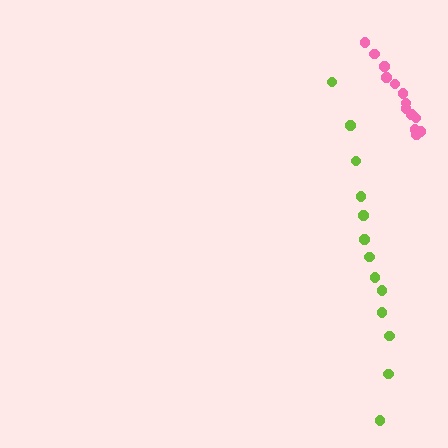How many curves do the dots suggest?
There are 2 distinct paths.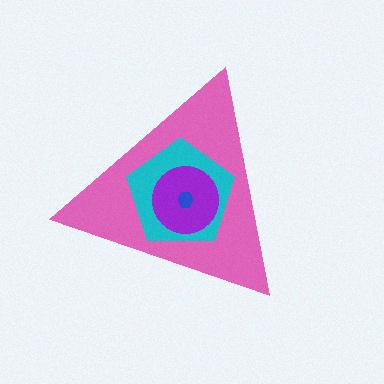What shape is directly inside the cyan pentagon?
The purple circle.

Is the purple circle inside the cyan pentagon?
Yes.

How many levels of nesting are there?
4.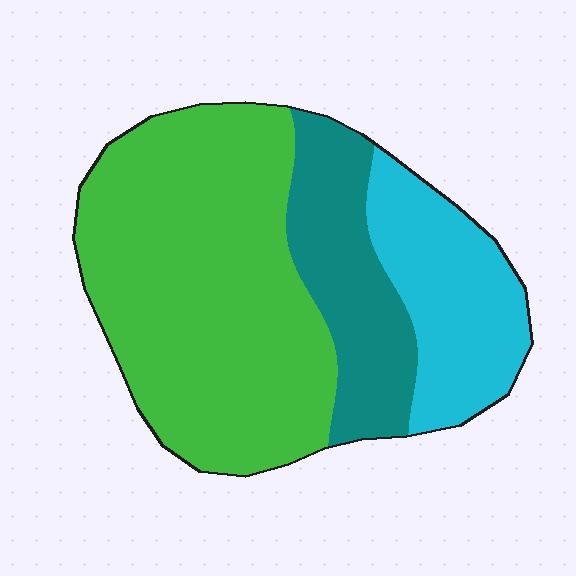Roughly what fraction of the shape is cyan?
Cyan takes up about one fifth (1/5) of the shape.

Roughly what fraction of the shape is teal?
Teal takes up about one fifth (1/5) of the shape.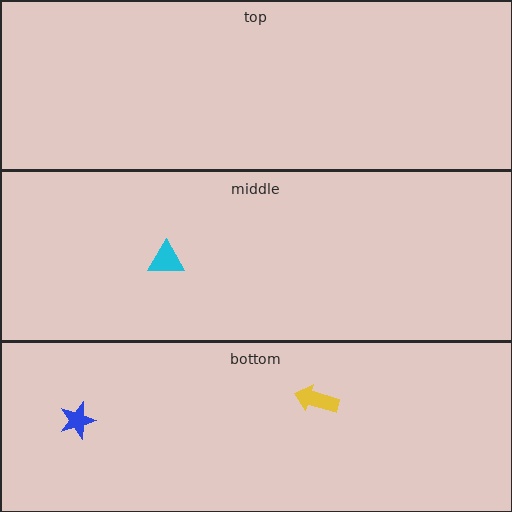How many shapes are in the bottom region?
2.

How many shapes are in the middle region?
1.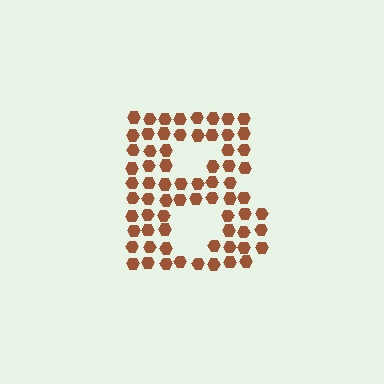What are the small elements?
The small elements are hexagons.